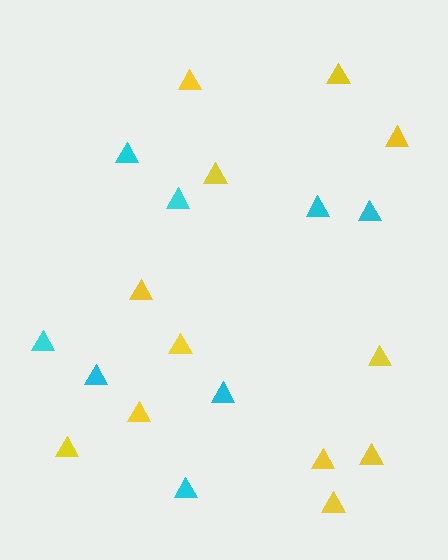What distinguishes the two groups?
There are 2 groups: one group of yellow triangles (12) and one group of cyan triangles (8).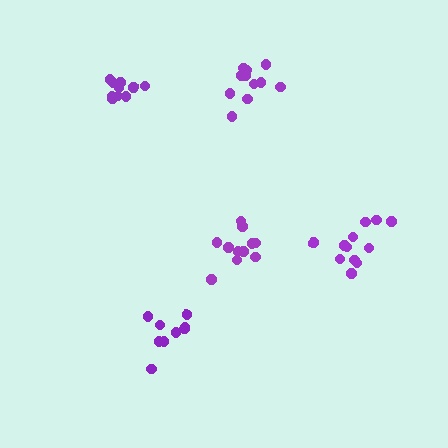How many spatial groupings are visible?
There are 5 spatial groupings.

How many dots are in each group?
Group 1: 11 dots, Group 2: 12 dots, Group 3: 12 dots, Group 4: 10 dots, Group 5: 9 dots (54 total).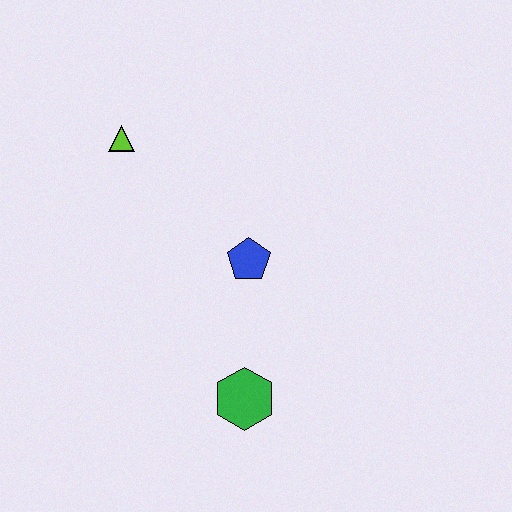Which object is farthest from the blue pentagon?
The lime triangle is farthest from the blue pentagon.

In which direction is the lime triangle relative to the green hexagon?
The lime triangle is above the green hexagon.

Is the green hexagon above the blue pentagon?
No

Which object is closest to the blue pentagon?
The green hexagon is closest to the blue pentagon.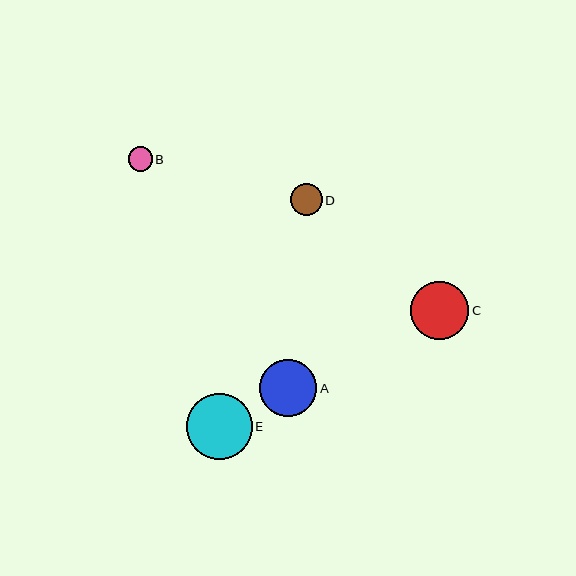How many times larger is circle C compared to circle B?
Circle C is approximately 2.4 times the size of circle B.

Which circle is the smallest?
Circle B is the smallest with a size of approximately 24 pixels.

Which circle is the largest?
Circle E is the largest with a size of approximately 66 pixels.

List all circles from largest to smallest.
From largest to smallest: E, C, A, D, B.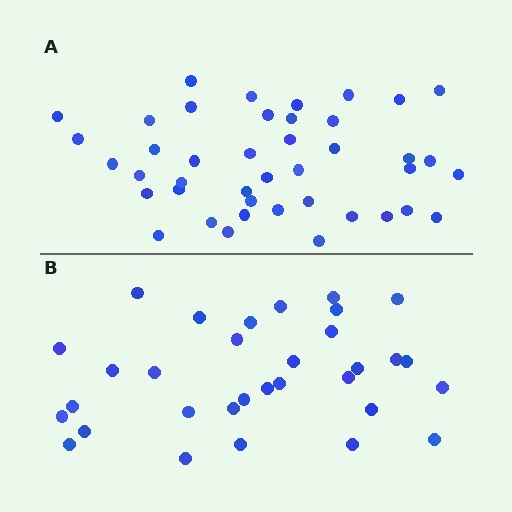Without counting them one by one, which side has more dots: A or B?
Region A (the top region) has more dots.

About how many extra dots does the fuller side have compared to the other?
Region A has roughly 10 or so more dots than region B.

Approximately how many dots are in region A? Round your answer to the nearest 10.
About 40 dots. (The exact count is 42, which rounds to 40.)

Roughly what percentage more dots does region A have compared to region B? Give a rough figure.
About 30% more.